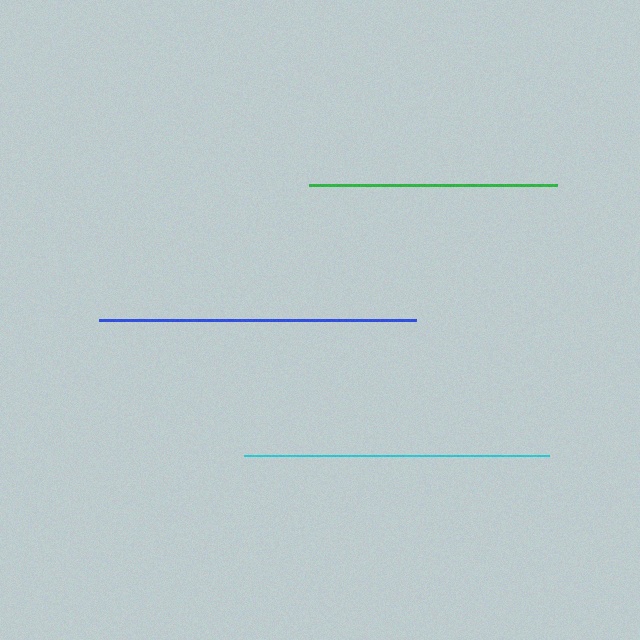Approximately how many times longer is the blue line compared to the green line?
The blue line is approximately 1.3 times the length of the green line.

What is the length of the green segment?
The green segment is approximately 249 pixels long.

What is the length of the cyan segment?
The cyan segment is approximately 305 pixels long.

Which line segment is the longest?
The blue line is the longest at approximately 317 pixels.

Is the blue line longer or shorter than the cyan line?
The blue line is longer than the cyan line.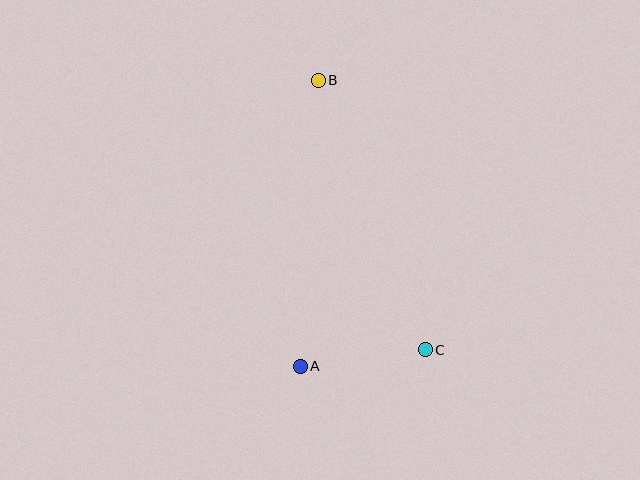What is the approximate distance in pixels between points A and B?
The distance between A and B is approximately 287 pixels.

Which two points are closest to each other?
Points A and C are closest to each other.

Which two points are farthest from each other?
Points B and C are farthest from each other.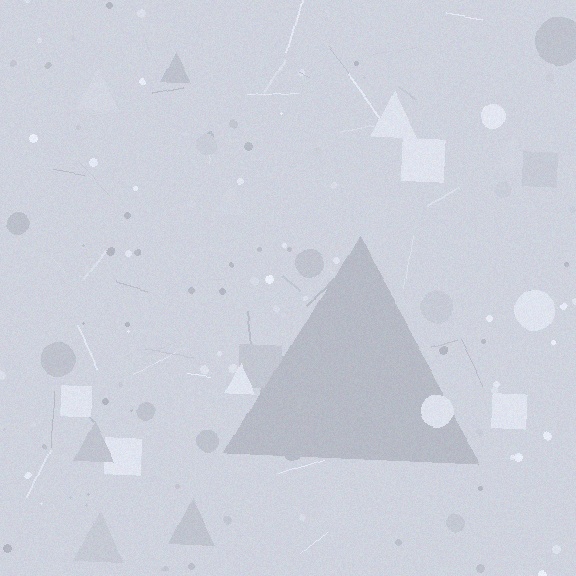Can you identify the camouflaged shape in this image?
The camouflaged shape is a triangle.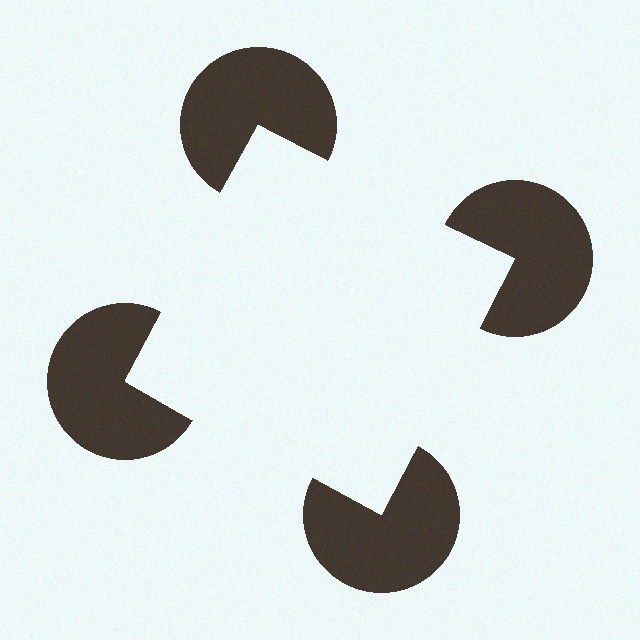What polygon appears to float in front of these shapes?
An illusory square — its edges are inferred from the aligned wedge cuts in the pac-man discs, not physically drawn.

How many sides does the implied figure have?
4 sides.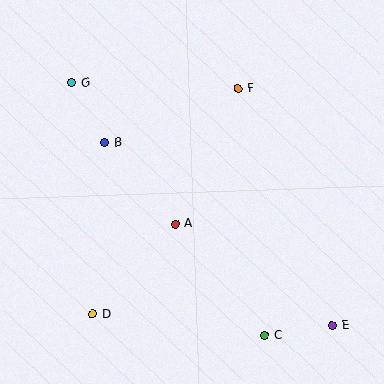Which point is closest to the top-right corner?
Point F is closest to the top-right corner.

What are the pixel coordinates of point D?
Point D is at (93, 314).